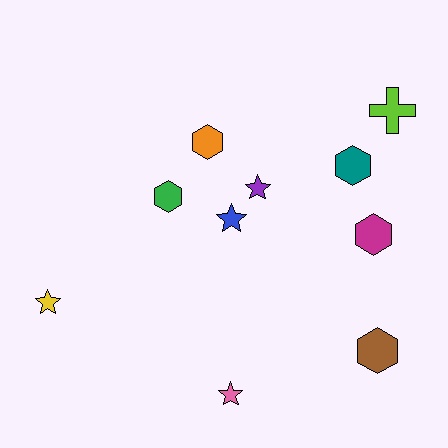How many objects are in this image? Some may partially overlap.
There are 10 objects.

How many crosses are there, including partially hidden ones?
There is 1 cross.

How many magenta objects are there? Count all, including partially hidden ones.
There is 1 magenta object.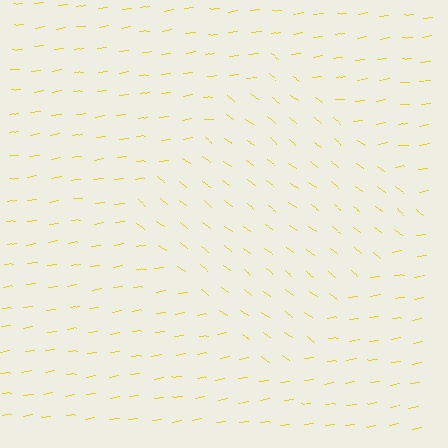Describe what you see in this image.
The image is filled with small yellow line segments. A diamond region in the image has lines oriented differently from the surrounding lines, creating a visible texture boundary.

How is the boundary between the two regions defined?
The boundary is defined purely by a change in line orientation (approximately 45 degrees difference). All lines are the same color and thickness.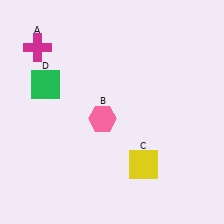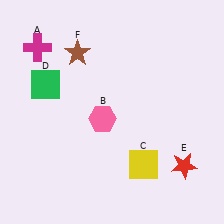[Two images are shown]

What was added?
A red star (E), a brown star (F) were added in Image 2.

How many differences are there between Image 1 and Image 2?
There are 2 differences between the two images.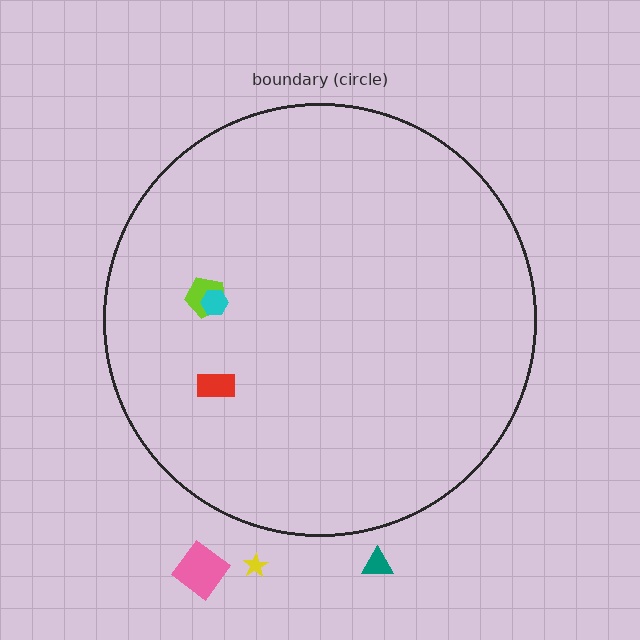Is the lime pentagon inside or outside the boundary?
Inside.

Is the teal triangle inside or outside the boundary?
Outside.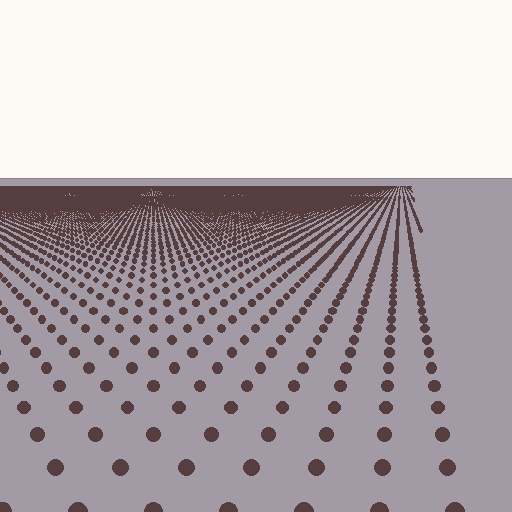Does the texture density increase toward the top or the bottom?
Density increases toward the top.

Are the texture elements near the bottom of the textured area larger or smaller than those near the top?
Larger. Near the bottom, elements are closer to the viewer and appear at a bigger on-screen size.